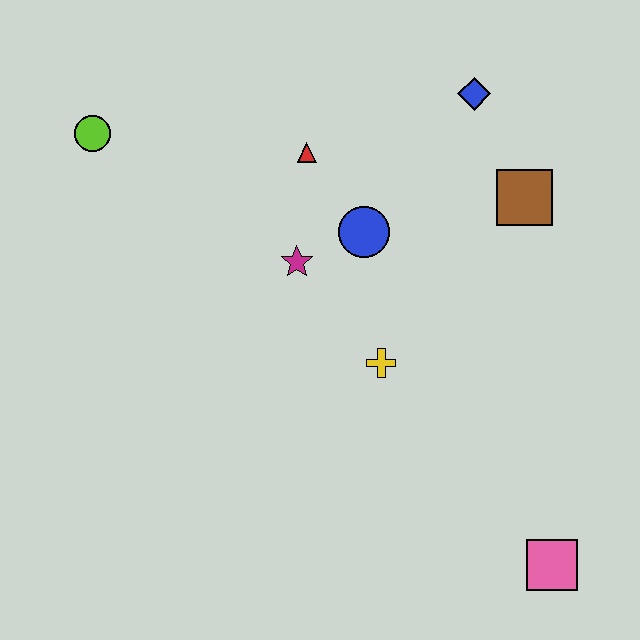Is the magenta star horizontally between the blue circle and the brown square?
No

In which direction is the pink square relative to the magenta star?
The pink square is below the magenta star.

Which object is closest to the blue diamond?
The brown square is closest to the blue diamond.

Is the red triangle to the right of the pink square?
No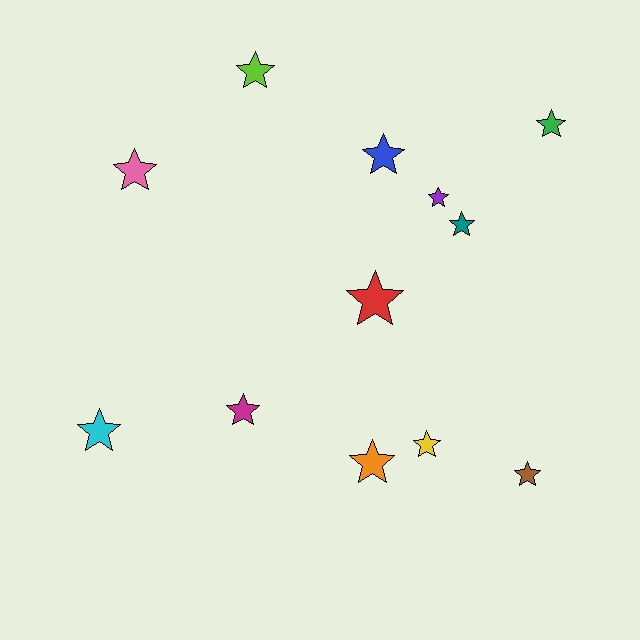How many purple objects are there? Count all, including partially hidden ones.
There is 1 purple object.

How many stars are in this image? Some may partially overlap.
There are 12 stars.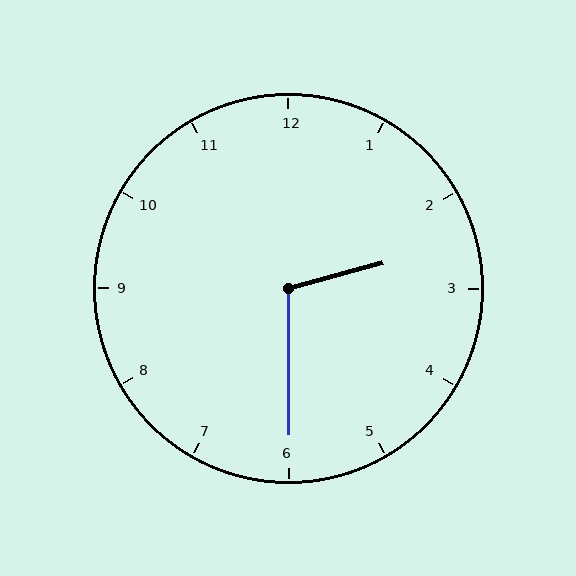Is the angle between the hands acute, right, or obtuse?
It is obtuse.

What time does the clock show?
2:30.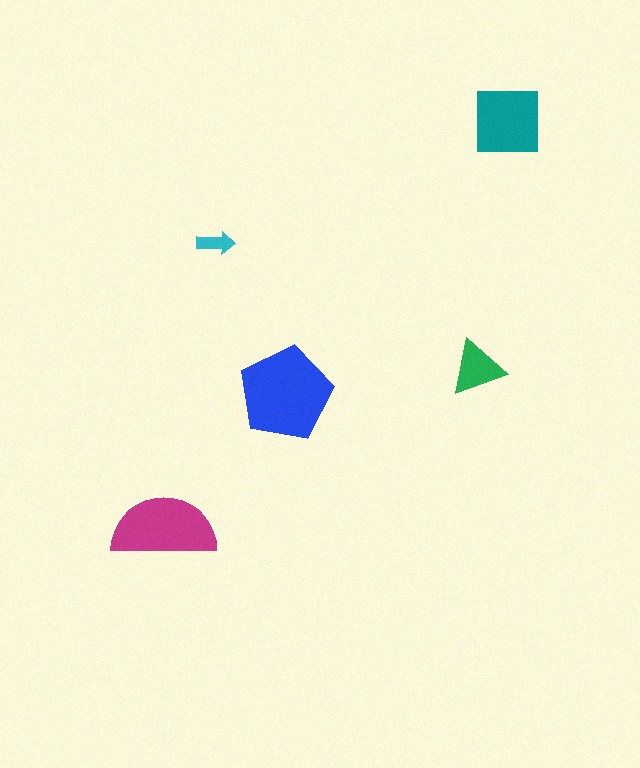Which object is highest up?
The teal square is topmost.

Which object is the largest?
The blue pentagon.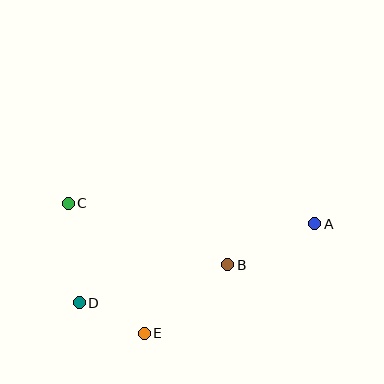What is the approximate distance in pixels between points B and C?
The distance between B and C is approximately 171 pixels.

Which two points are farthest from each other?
Points A and D are farthest from each other.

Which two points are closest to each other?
Points D and E are closest to each other.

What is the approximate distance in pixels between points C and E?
The distance between C and E is approximately 151 pixels.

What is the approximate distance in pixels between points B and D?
The distance between B and D is approximately 153 pixels.